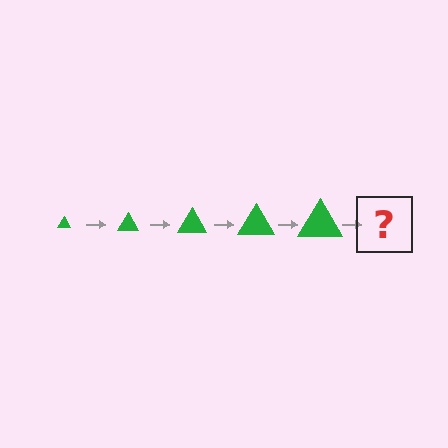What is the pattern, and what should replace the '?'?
The pattern is that the triangle gets progressively larger each step. The '?' should be a green triangle, larger than the previous one.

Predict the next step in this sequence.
The next step is a green triangle, larger than the previous one.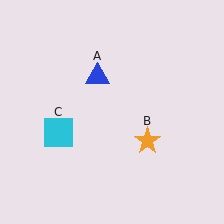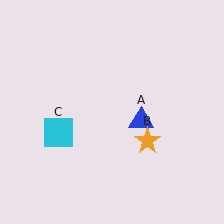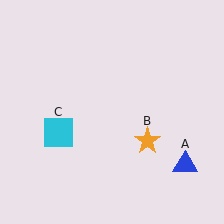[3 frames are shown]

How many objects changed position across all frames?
1 object changed position: blue triangle (object A).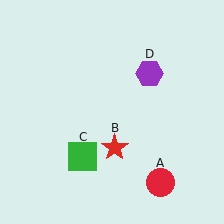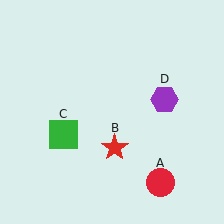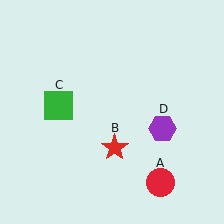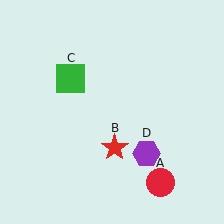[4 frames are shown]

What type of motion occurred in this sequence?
The green square (object C), purple hexagon (object D) rotated clockwise around the center of the scene.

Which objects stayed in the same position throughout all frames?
Red circle (object A) and red star (object B) remained stationary.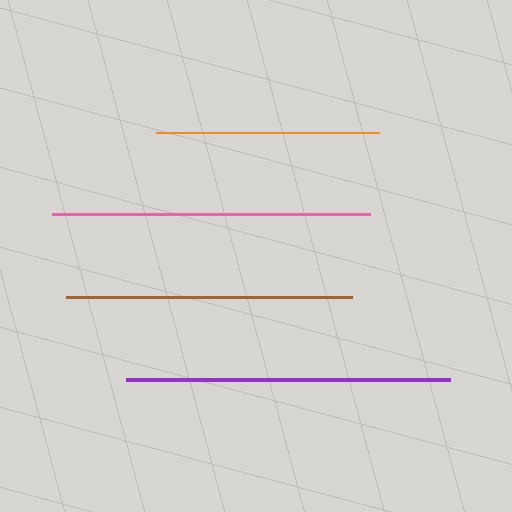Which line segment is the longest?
The purple line is the longest at approximately 325 pixels.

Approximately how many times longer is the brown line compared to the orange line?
The brown line is approximately 1.3 times the length of the orange line.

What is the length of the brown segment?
The brown segment is approximately 286 pixels long.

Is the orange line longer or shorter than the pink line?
The pink line is longer than the orange line.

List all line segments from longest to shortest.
From longest to shortest: purple, pink, brown, orange.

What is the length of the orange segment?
The orange segment is approximately 223 pixels long.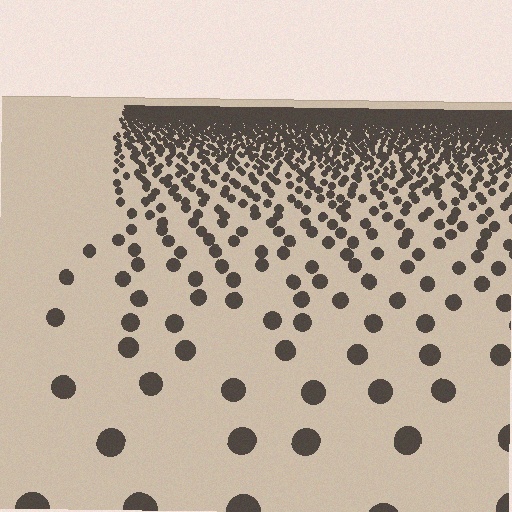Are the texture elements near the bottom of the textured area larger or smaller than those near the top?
Larger. Near the bottom, elements are closer to the viewer and appear at a bigger on-screen size.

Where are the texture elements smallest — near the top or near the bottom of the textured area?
Near the top.